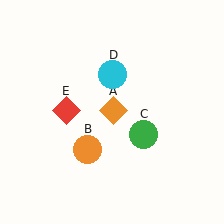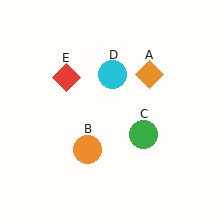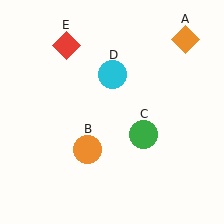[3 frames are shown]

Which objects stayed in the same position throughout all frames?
Orange circle (object B) and green circle (object C) and cyan circle (object D) remained stationary.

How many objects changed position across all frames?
2 objects changed position: orange diamond (object A), red diamond (object E).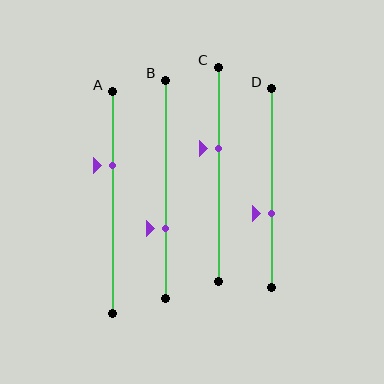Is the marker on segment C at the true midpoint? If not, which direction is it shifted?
No, the marker on segment C is shifted upward by about 12% of the segment length.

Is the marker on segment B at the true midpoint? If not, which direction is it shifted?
No, the marker on segment B is shifted downward by about 18% of the segment length.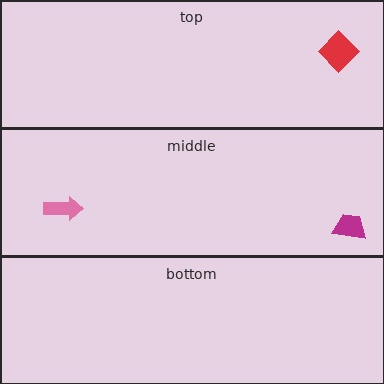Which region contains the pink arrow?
The middle region.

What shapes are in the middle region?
The magenta trapezoid, the pink arrow.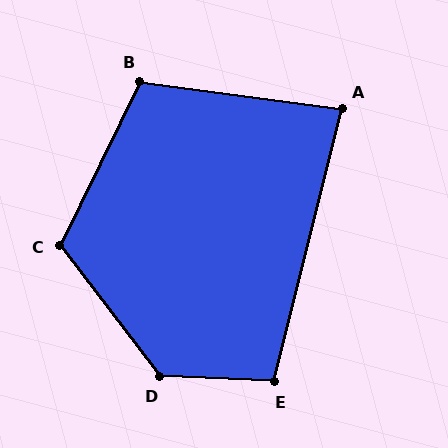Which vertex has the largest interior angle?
D, at approximately 130 degrees.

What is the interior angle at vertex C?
Approximately 117 degrees (obtuse).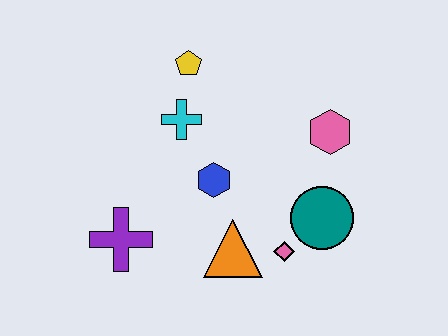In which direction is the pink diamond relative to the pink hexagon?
The pink diamond is below the pink hexagon.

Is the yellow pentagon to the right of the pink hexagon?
No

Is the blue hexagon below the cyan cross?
Yes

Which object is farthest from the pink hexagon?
The purple cross is farthest from the pink hexagon.